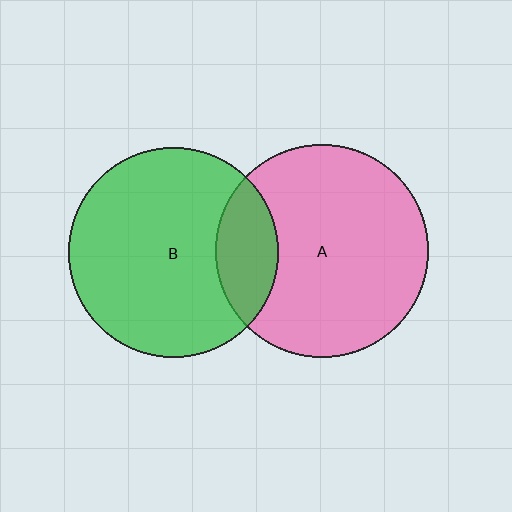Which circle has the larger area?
Circle A (pink).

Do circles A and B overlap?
Yes.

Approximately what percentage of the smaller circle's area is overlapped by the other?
Approximately 20%.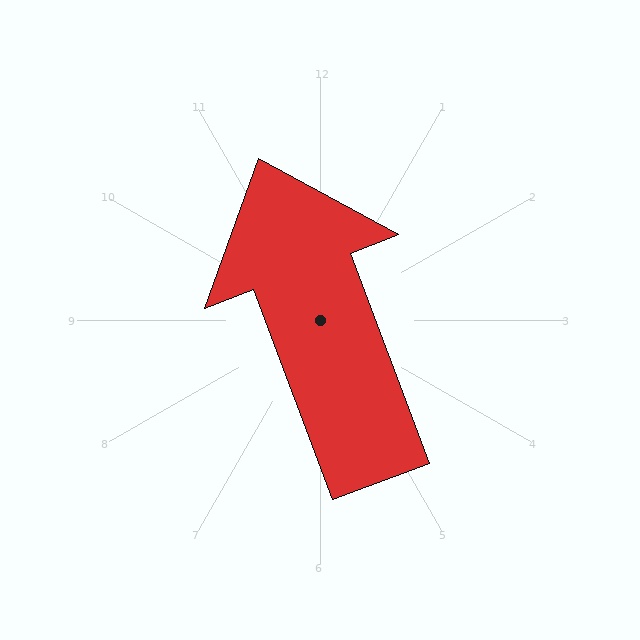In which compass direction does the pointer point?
North.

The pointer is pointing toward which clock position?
Roughly 11 o'clock.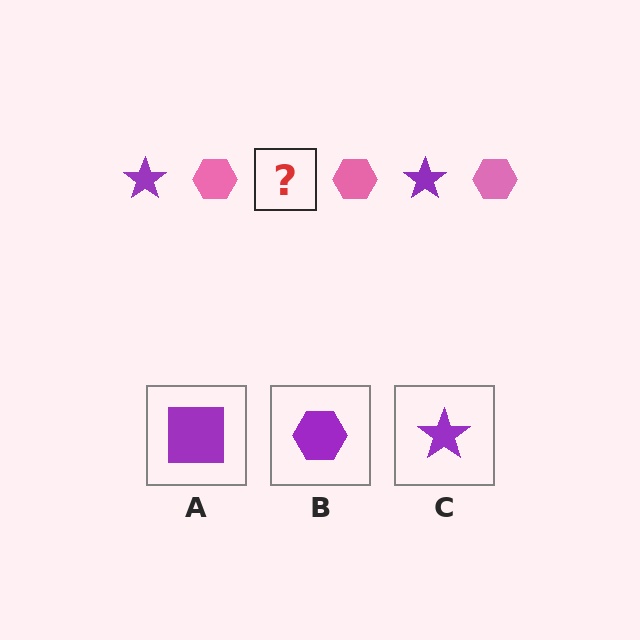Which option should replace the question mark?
Option C.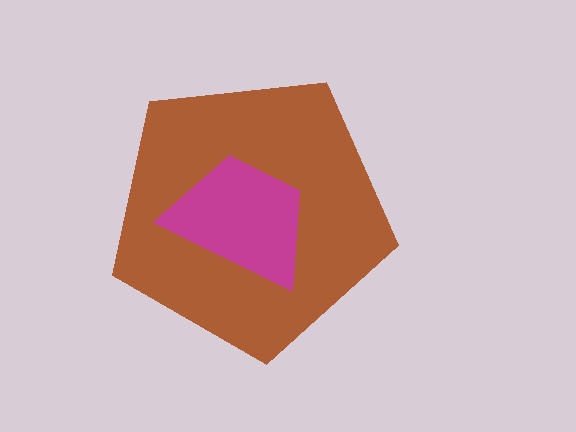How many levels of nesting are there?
2.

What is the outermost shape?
The brown pentagon.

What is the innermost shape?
The magenta trapezoid.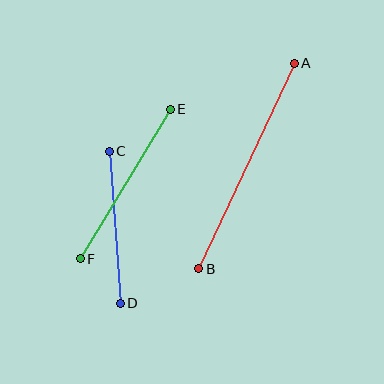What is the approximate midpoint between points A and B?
The midpoint is at approximately (247, 166) pixels.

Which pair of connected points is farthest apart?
Points A and B are farthest apart.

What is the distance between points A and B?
The distance is approximately 227 pixels.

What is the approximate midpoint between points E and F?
The midpoint is at approximately (125, 184) pixels.